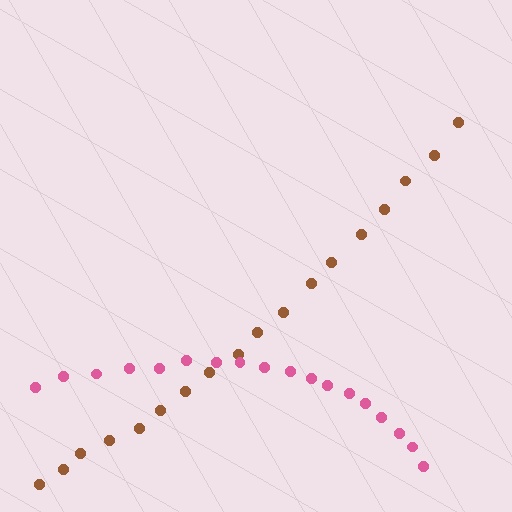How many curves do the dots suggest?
There are 2 distinct paths.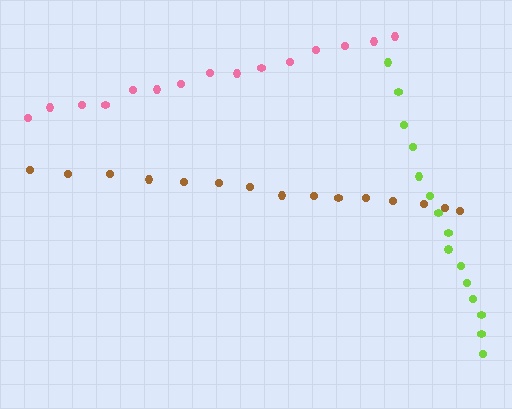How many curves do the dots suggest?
There are 3 distinct paths.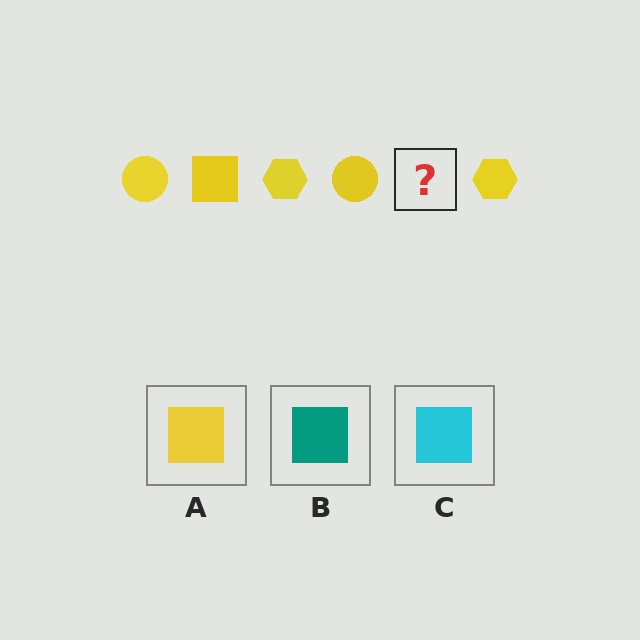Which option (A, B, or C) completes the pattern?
A.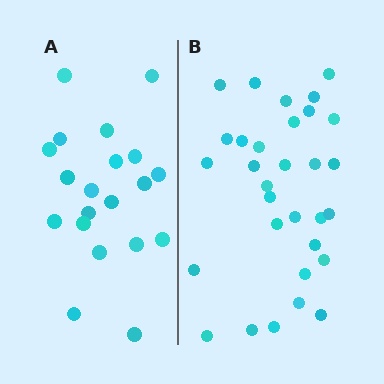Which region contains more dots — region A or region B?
Region B (the right region) has more dots.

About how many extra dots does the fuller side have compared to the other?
Region B has roughly 12 or so more dots than region A.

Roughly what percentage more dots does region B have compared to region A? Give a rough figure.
About 55% more.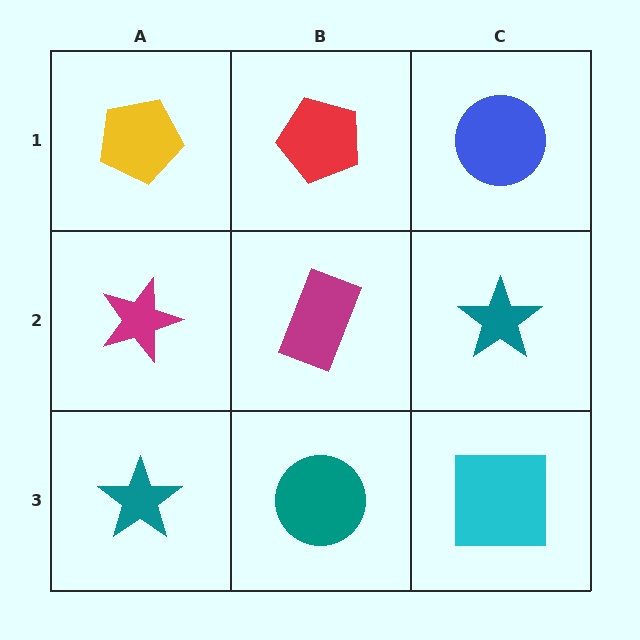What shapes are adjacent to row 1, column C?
A teal star (row 2, column C), a red pentagon (row 1, column B).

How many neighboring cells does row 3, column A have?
2.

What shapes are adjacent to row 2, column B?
A red pentagon (row 1, column B), a teal circle (row 3, column B), a magenta star (row 2, column A), a teal star (row 2, column C).